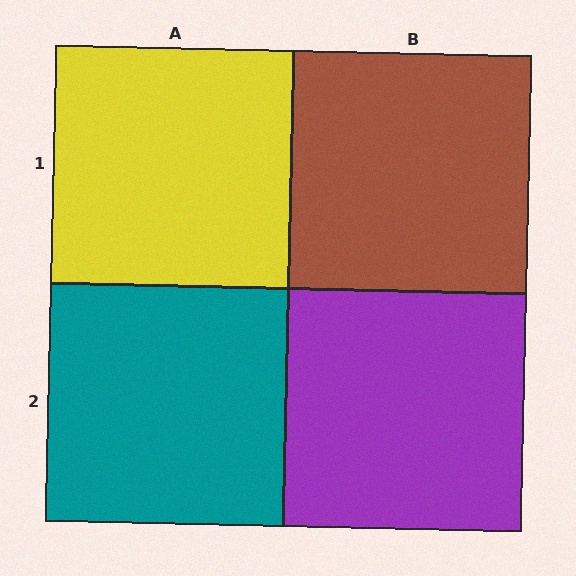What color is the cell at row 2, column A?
Teal.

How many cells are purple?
1 cell is purple.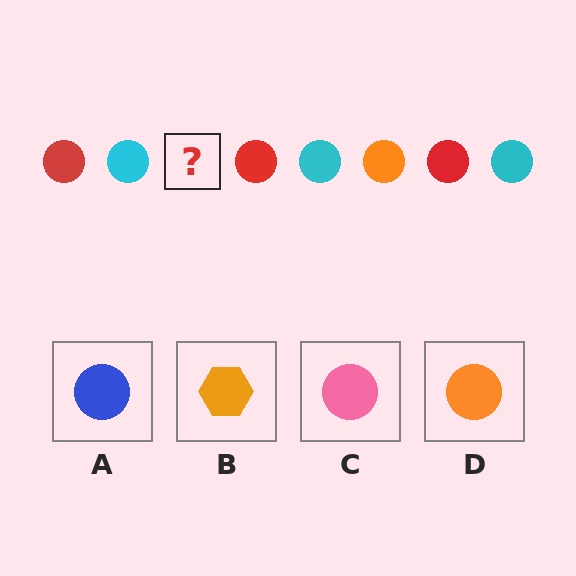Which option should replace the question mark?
Option D.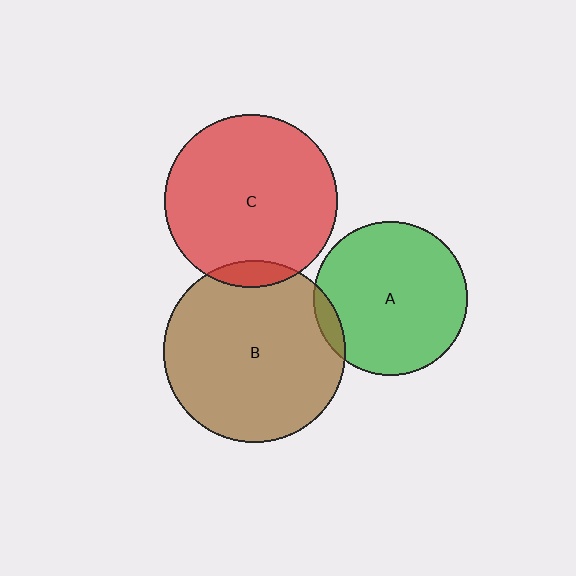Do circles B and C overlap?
Yes.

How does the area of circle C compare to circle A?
Approximately 1.3 times.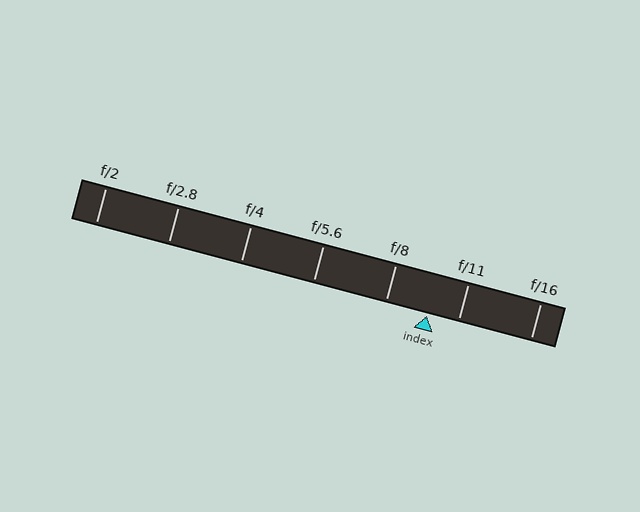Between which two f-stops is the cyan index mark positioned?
The index mark is between f/8 and f/11.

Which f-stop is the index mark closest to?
The index mark is closest to f/11.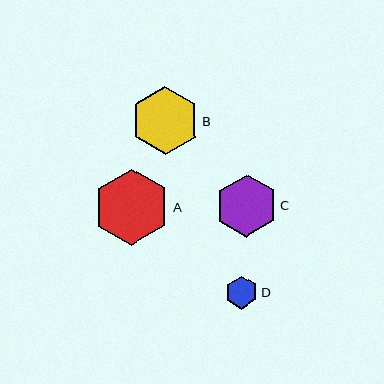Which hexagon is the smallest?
Hexagon D is the smallest with a size of approximately 33 pixels.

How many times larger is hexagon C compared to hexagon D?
Hexagon C is approximately 1.9 times the size of hexagon D.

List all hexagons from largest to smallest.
From largest to smallest: A, B, C, D.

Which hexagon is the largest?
Hexagon A is the largest with a size of approximately 76 pixels.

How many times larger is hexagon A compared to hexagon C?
Hexagon A is approximately 1.2 times the size of hexagon C.